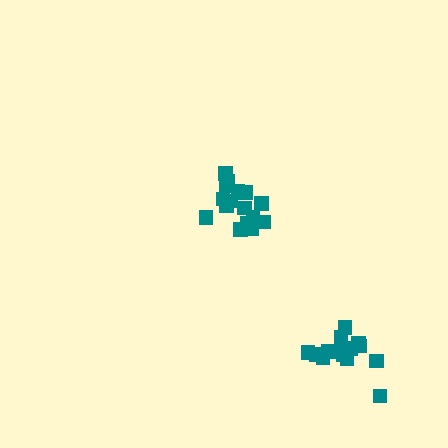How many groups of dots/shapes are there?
There are 2 groups.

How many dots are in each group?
Group 1: 18 dots, Group 2: 15 dots (33 total).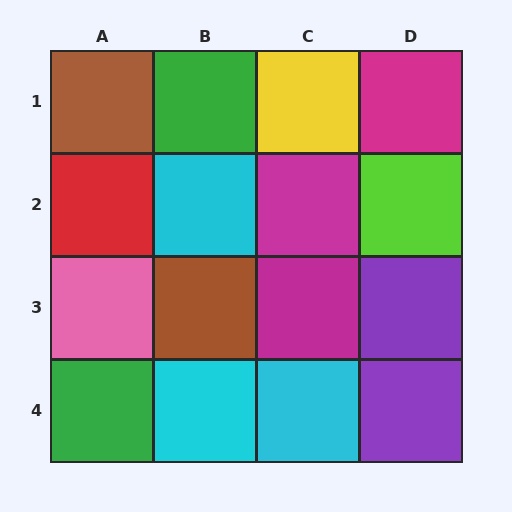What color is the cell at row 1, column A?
Brown.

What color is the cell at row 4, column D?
Purple.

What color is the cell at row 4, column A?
Green.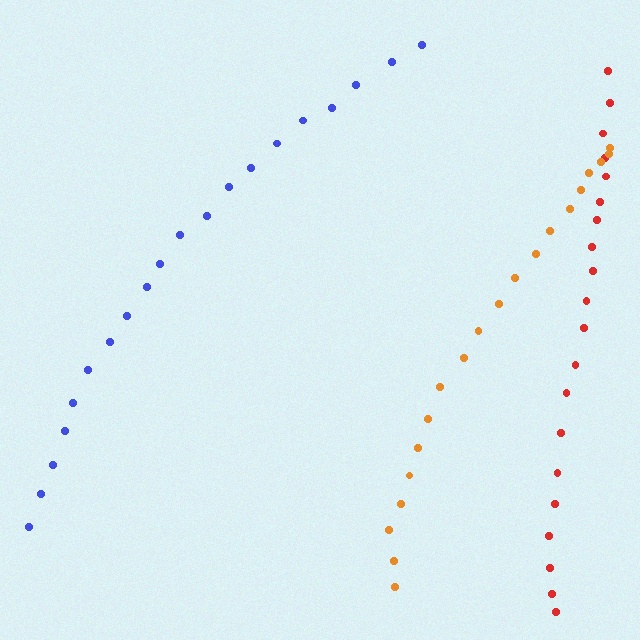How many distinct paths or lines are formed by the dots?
There are 3 distinct paths.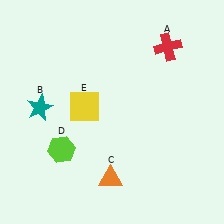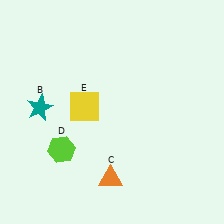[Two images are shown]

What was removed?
The red cross (A) was removed in Image 2.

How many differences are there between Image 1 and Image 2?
There is 1 difference between the two images.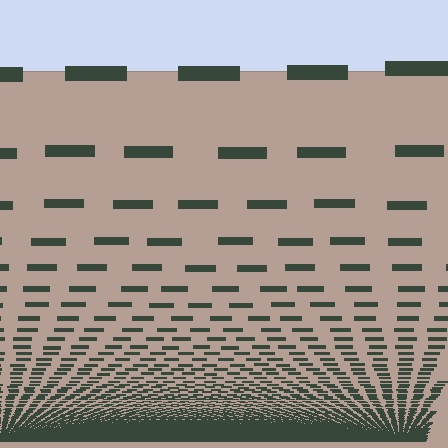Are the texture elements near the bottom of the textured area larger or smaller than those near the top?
Smaller. The gradient is inverted — elements near the bottom are smaller and denser.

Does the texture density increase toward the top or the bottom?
Density increases toward the bottom.